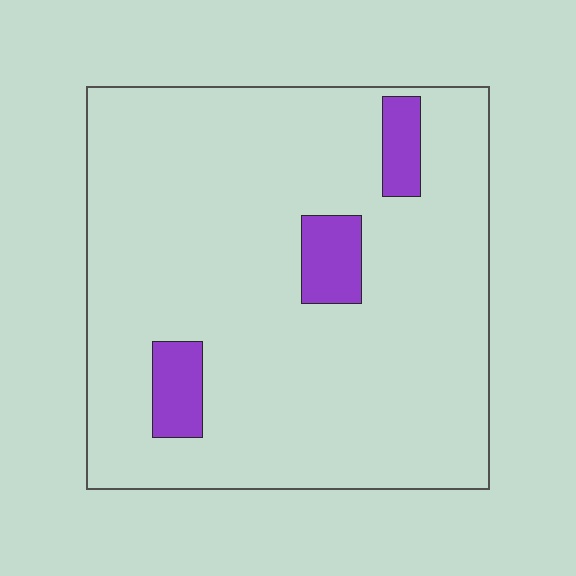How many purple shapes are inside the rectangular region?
3.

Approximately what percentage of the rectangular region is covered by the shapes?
Approximately 10%.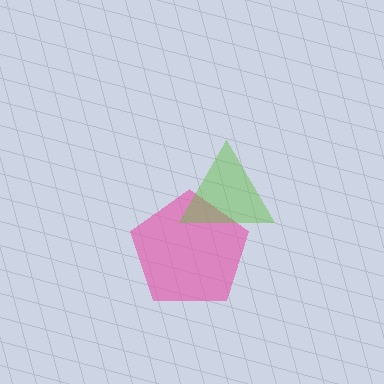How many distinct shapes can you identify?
There are 2 distinct shapes: a pink pentagon, a lime triangle.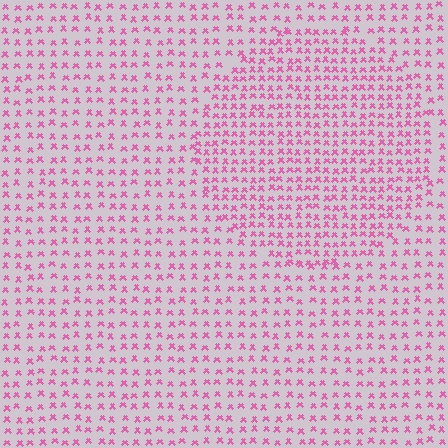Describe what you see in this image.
The image contains small pink elements arranged at two different densities. A circle-shaped region is visible where the elements are more densely packed than the surrounding area.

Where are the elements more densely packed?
The elements are more densely packed inside the circle boundary.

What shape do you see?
I see a circle.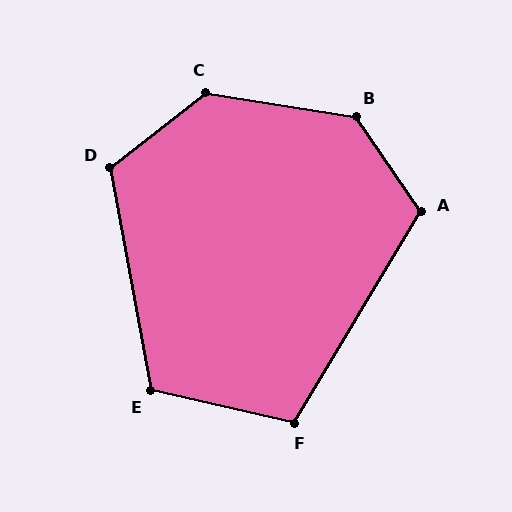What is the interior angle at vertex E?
Approximately 113 degrees (obtuse).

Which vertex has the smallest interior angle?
F, at approximately 108 degrees.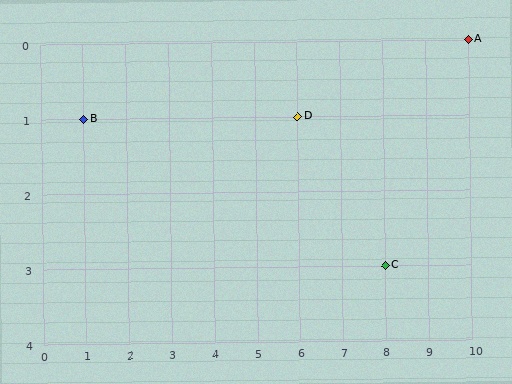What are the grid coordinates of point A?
Point A is at grid coordinates (10, 0).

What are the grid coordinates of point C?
Point C is at grid coordinates (8, 3).